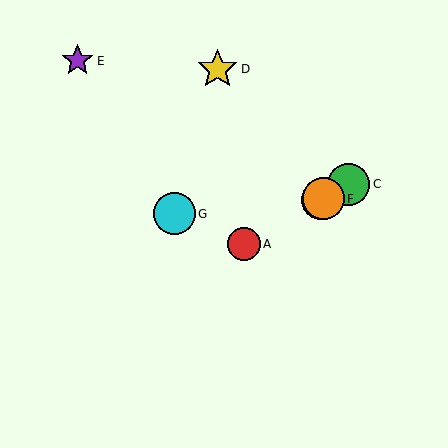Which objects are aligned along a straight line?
Objects A, B, C, F are aligned along a straight line.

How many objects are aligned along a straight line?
4 objects (A, B, C, F) are aligned along a straight line.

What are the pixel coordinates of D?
Object D is at (218, 69).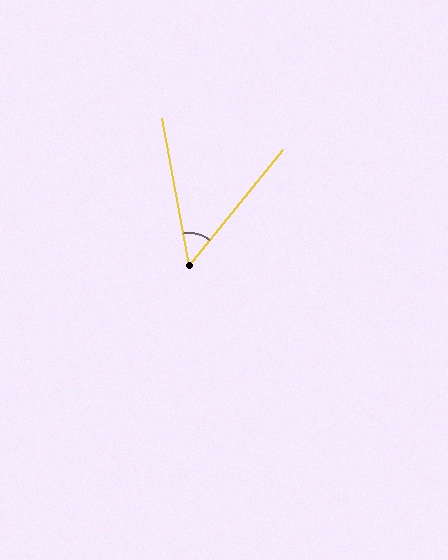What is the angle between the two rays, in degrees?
Approximately 49 degrees.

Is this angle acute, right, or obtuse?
It is acute.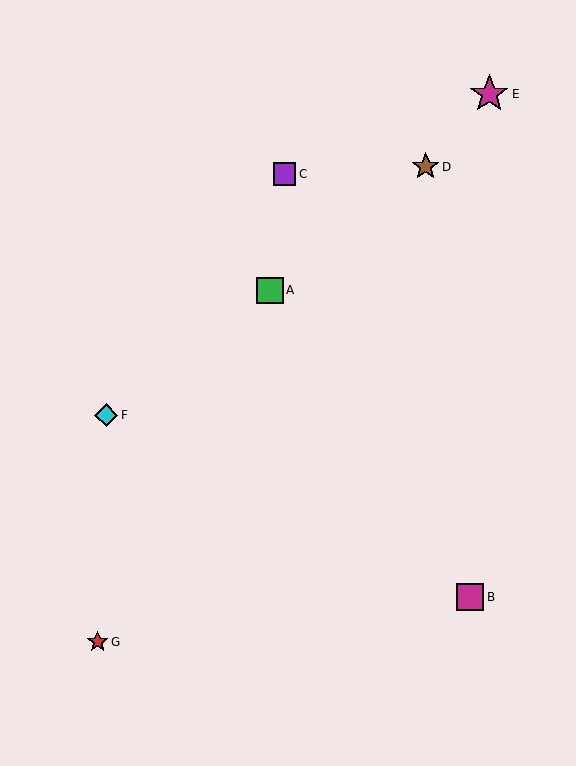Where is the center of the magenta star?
The center of the magenta star is at (489, 94).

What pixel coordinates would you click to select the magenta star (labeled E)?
Click at (489, 94) to select the magenta star E.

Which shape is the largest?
The magenta star (labeled E) is the largest.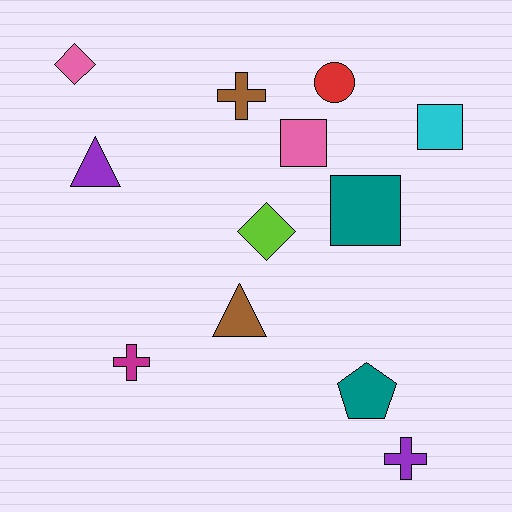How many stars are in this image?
There are no stars.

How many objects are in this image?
There are 12 objects.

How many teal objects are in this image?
There are 2 teal objects.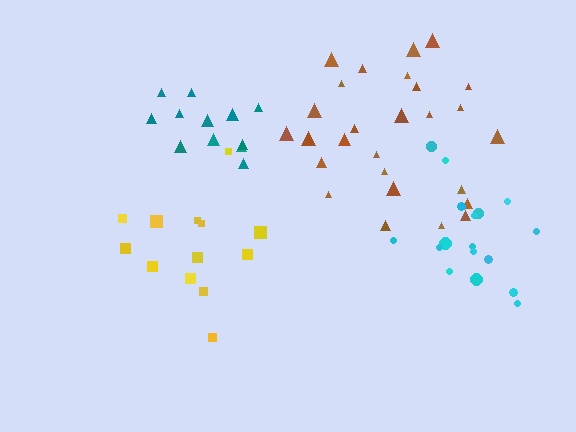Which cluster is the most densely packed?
Teal.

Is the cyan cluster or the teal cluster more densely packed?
Teal.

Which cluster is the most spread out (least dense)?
Yellow.